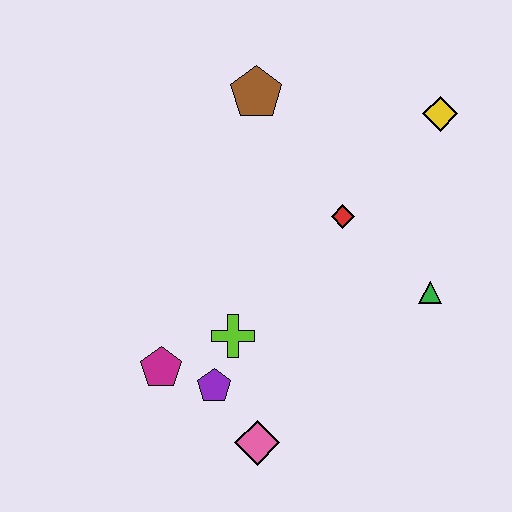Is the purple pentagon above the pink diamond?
Yes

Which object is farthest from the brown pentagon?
The pink diamond is farthest from the brown pentagon.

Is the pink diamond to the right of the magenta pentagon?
Yes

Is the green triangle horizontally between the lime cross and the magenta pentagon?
No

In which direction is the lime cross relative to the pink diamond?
The lime cross is above the pink diamond.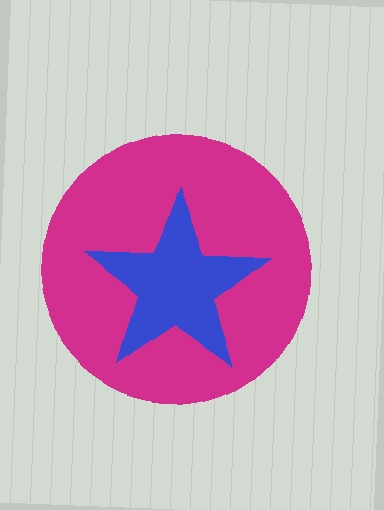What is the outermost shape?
The magenta circle.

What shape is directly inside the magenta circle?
The blue star.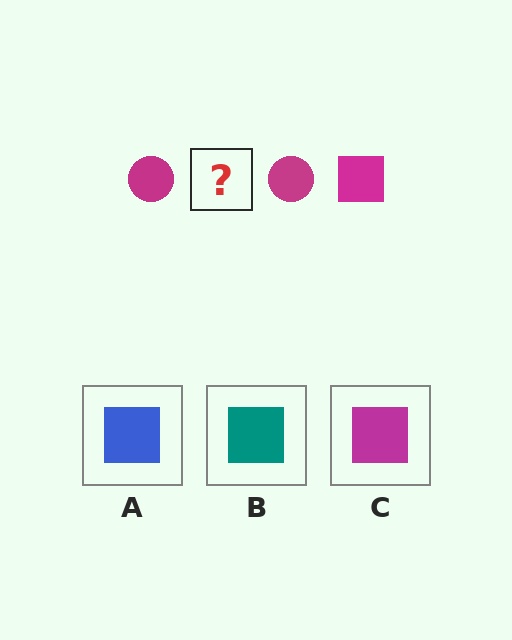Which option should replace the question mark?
Option C.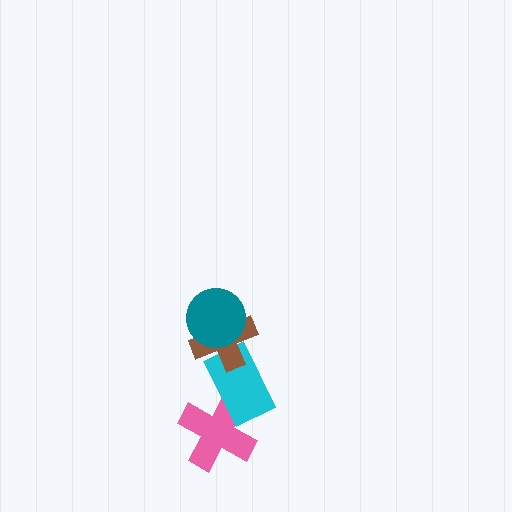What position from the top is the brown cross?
The brown cross is 2nd from the top.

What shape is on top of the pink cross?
The cyan rectangle is on top of the pink cross.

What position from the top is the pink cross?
The pink cross is 4th from the top.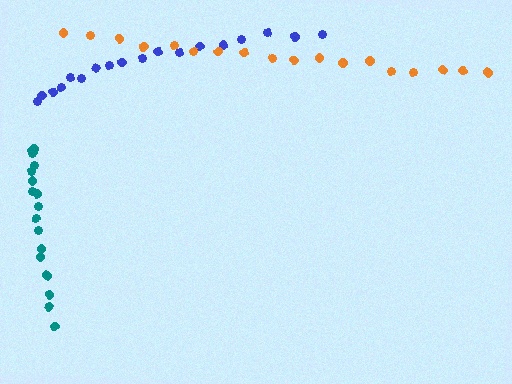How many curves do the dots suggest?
There are 3 distinct paths.